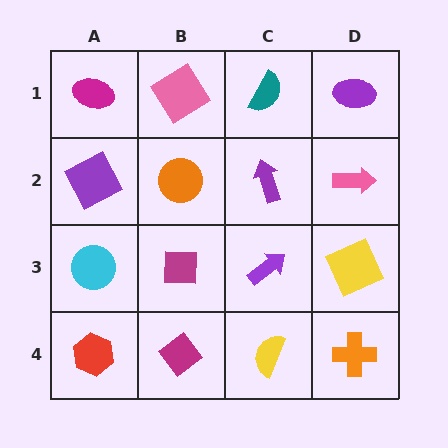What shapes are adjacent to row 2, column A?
A magenta ellipse (row 1, column A), a cyan circle (row 3, column A), an orange circle (row 2, column B).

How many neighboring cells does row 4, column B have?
3.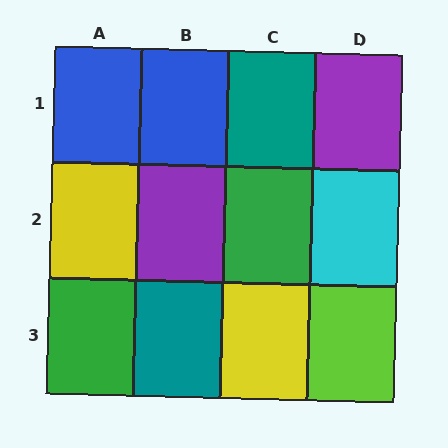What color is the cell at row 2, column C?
Green.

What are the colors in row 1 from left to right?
Blue, blue, teal, purple.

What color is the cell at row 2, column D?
Cyan.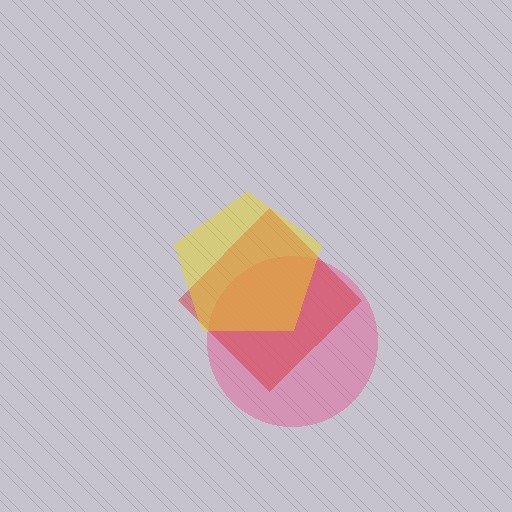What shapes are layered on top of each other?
The layered shapes are: a pink circle, a red diamond, a yellow pentagon.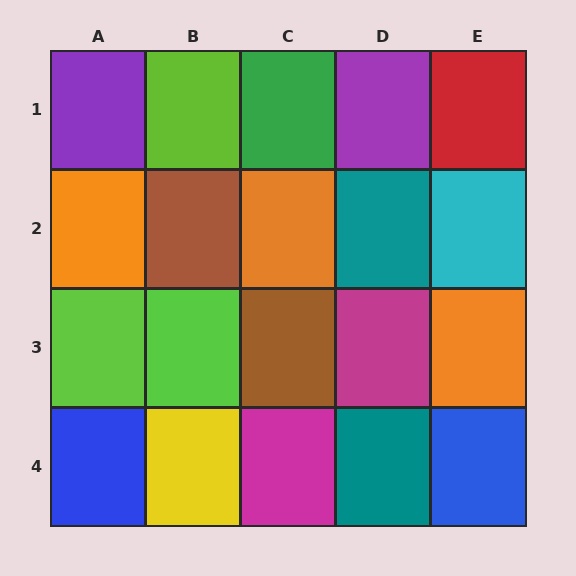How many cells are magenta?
2 cells are magenta.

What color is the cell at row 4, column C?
Magenta.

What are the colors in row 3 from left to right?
Lime, lime, brown, magenta, orange.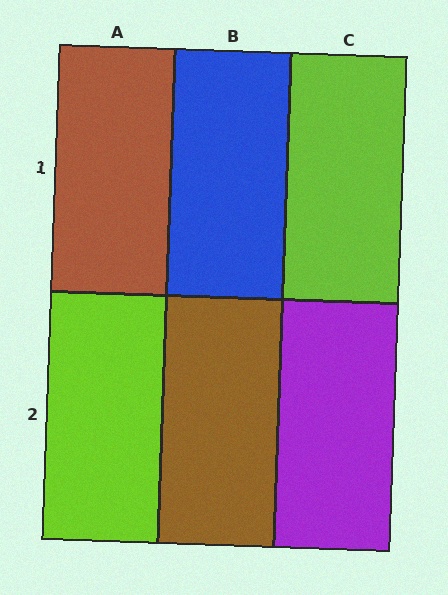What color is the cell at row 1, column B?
Blue.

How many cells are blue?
1 cell is blue.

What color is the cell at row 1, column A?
Brown.